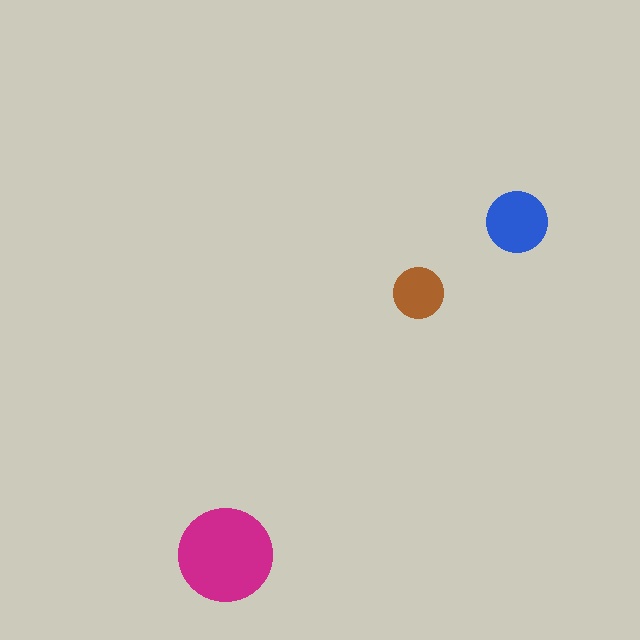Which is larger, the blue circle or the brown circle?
The blue one.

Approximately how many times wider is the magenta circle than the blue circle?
About 1.5 times wider.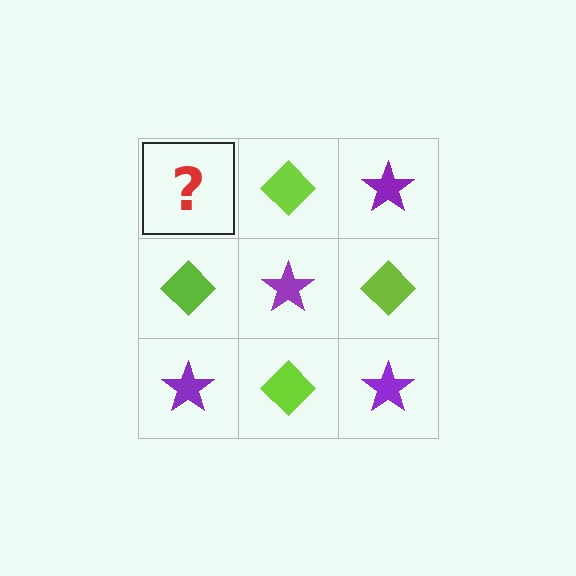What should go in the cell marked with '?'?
The missing cell should contain a purple star.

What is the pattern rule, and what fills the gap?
The rule is that it alternates purple star and lime diamond in a checkerboard pattern. The gap should be filled with a purple star.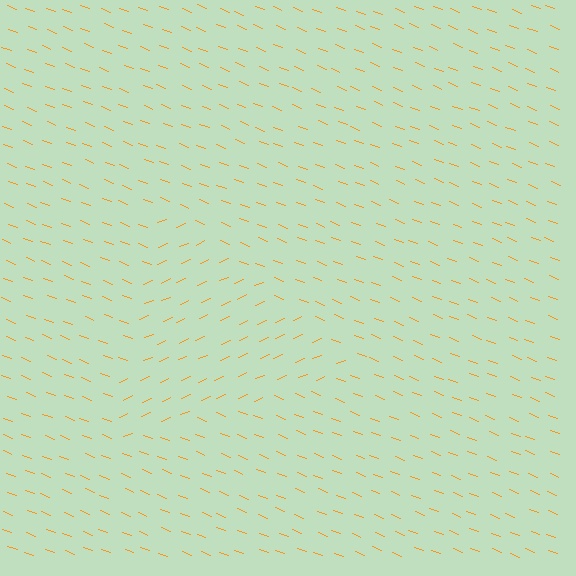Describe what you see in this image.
The image is filled with small orange line segments. A triangle region in the image has lines oriented differently from the surrounding lines, creating a visible texture boundary.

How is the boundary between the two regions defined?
The boundary is defined purely by a change in line orientation (approximately 45 degrees difference). All lines are the same color and thickness.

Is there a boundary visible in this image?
Yes, there is a texture boundary formed by a change in line orientation.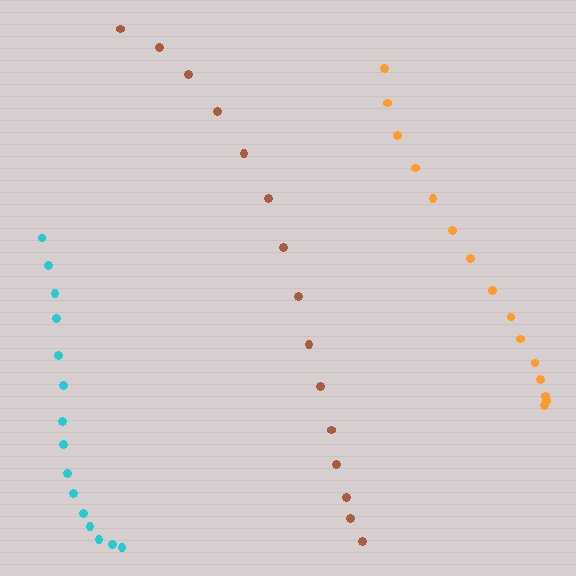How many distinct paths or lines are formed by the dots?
There are 3 distinct paths.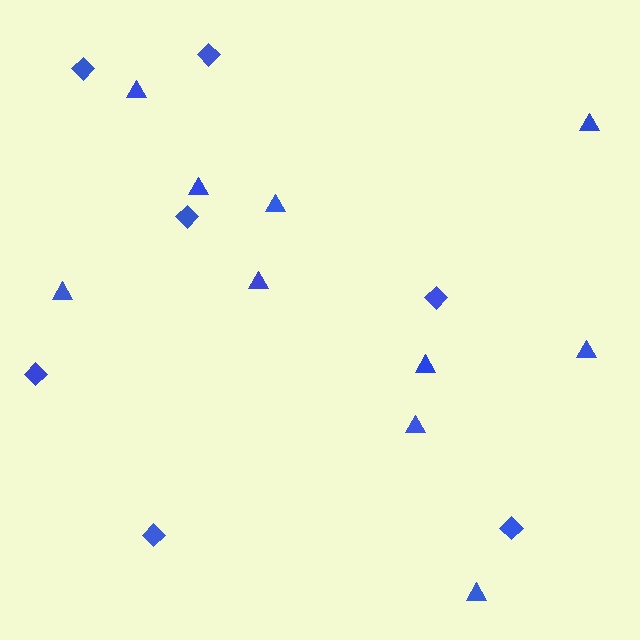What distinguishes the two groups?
There are 2 groups: one group of diamonds (7) and one group of triangles (10).